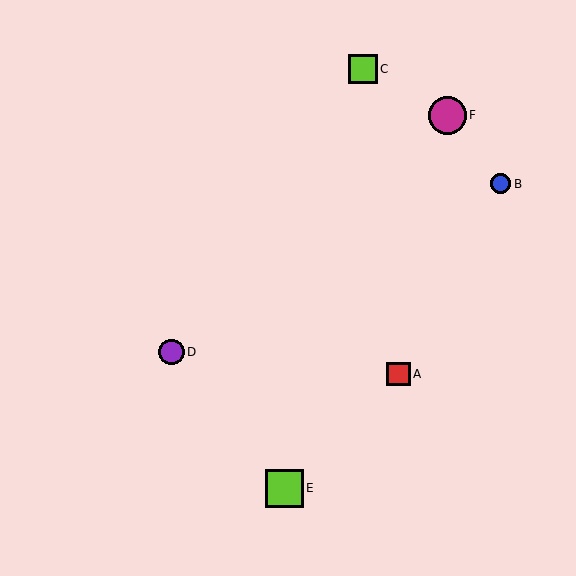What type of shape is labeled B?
Shape B is a blue circle.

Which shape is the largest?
The magenta circle (labeled F) is the largest.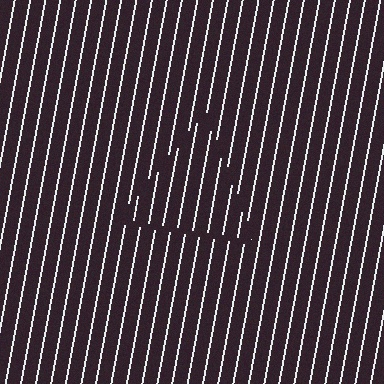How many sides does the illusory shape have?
3 sides — the line-ends trace a triangle.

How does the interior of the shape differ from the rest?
The interior of the shape contains the same grating, shifted by half a period — the contour is defined by the phase discontinuity where line-ends from the inner and outer gratings abut.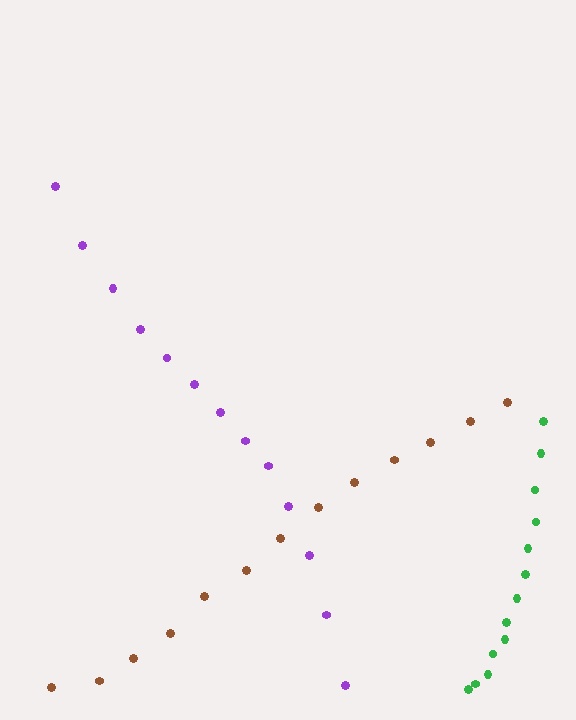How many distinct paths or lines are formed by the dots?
There are 3 distinct paths.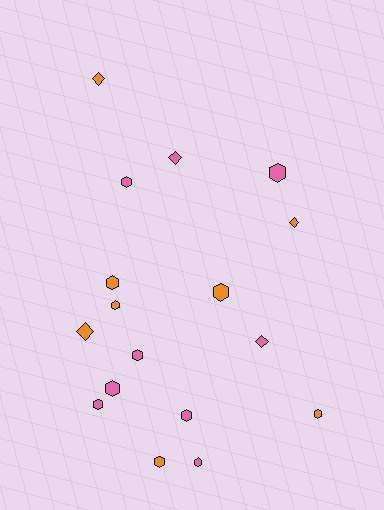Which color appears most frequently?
Pink, with 9 objects.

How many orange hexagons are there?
There are 5 orange hexagons.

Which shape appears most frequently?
Hexagon, with 12 objects.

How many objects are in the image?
There are 17 objects.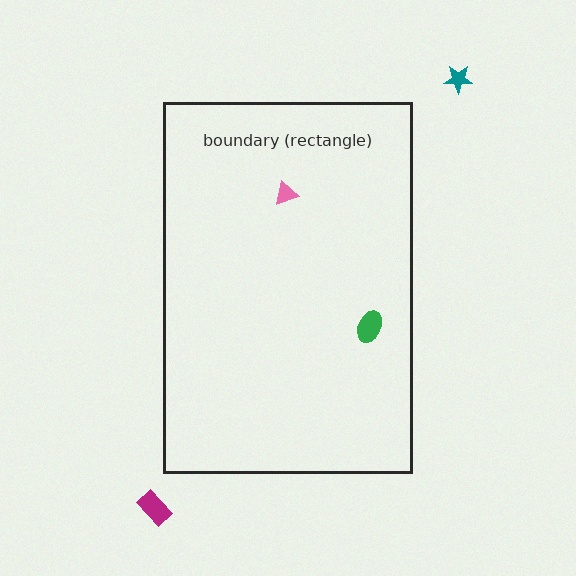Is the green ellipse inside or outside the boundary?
Inside.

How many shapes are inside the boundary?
2 inside, 2 outside.